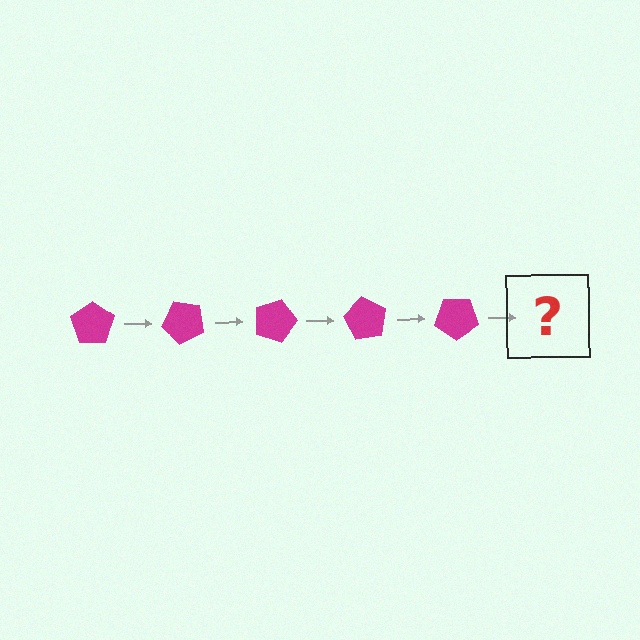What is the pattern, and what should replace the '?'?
The pattern is that the pentagon rotates 45 degrees each step. The '?' should be a magenta pentagon rotated 225 degrees.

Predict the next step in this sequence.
The next step is a magenta pentagon rotated 225 degrees.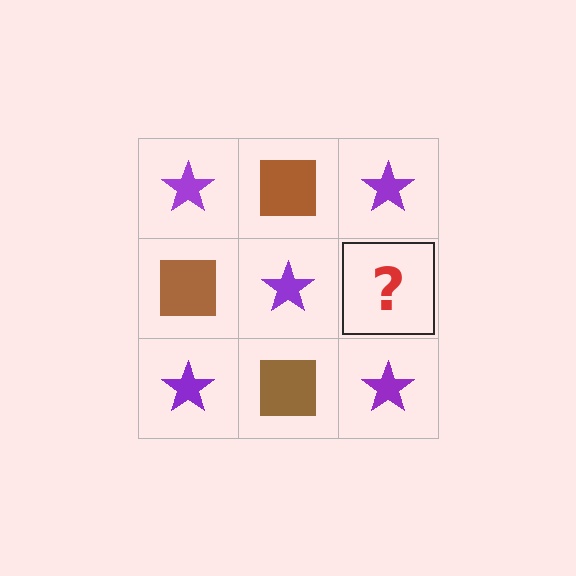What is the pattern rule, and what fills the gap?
The rule is that it alternates purple star and brown square in a checkerboard pattern. The gap should be filled with a brown square.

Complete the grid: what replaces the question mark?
The question mark should be replaced with a brown square.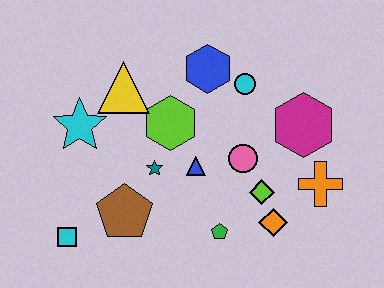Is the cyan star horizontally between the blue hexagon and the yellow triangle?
No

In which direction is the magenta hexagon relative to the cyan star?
The magenta hexagon is to the right of the cyan star.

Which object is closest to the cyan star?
The yellow triangle is closest to the cyan star.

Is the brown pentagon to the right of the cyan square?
Yes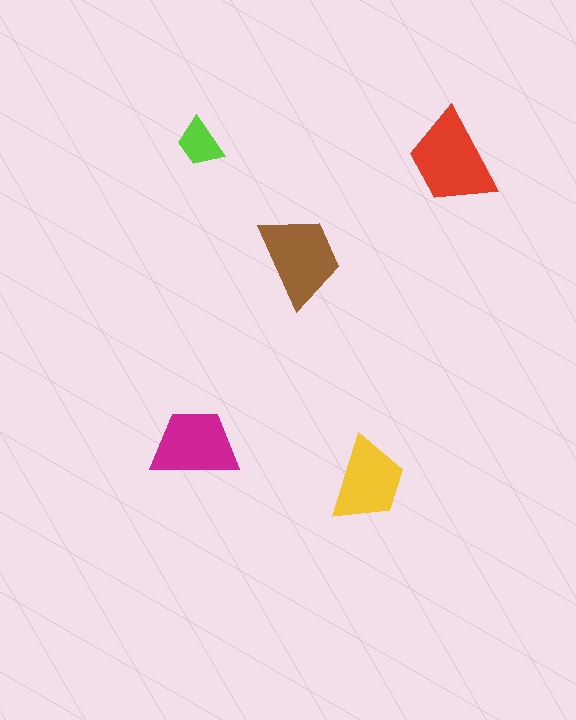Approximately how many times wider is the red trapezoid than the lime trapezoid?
About 2 times wider.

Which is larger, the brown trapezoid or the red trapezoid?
The red one.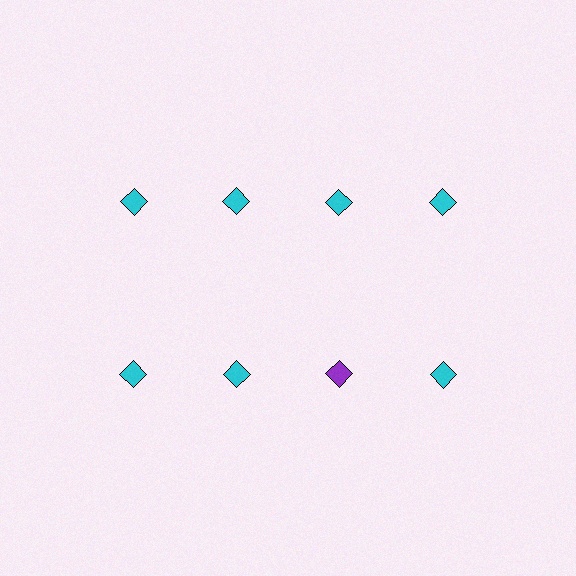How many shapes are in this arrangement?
There are 8 shapes arranged in a grid pattern.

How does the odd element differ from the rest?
It has a different color: purple instead of cyan.